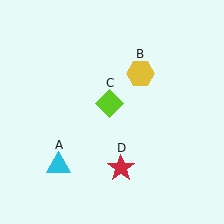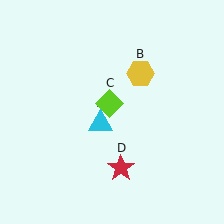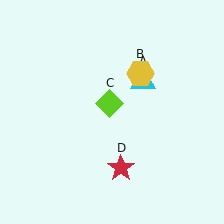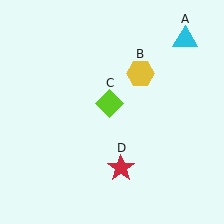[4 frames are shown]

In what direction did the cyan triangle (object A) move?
The cyan triangle (object A) moved up and to the right.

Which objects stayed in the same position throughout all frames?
Yellow hexagon (object B) and lime diamond (object C) and red star (object D) remained stationary.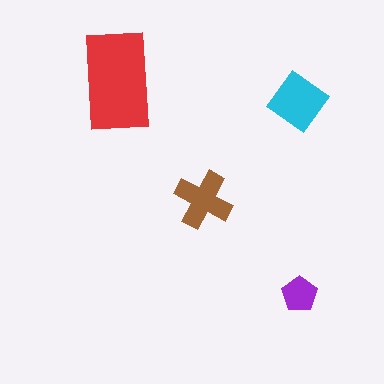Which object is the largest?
The red rectangle.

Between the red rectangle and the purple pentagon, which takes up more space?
The red rectangle.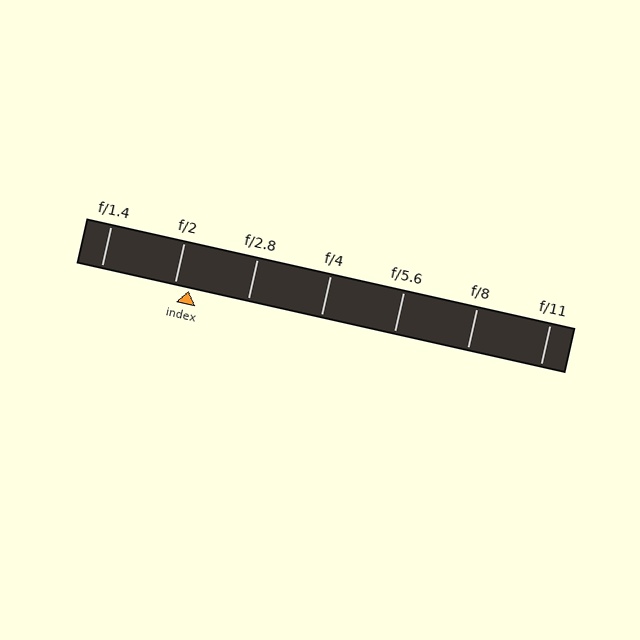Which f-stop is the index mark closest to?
The index mark is closest to f/2.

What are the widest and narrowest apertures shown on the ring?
The widest aperture shown is f/1.4 and the narrowest is f/11.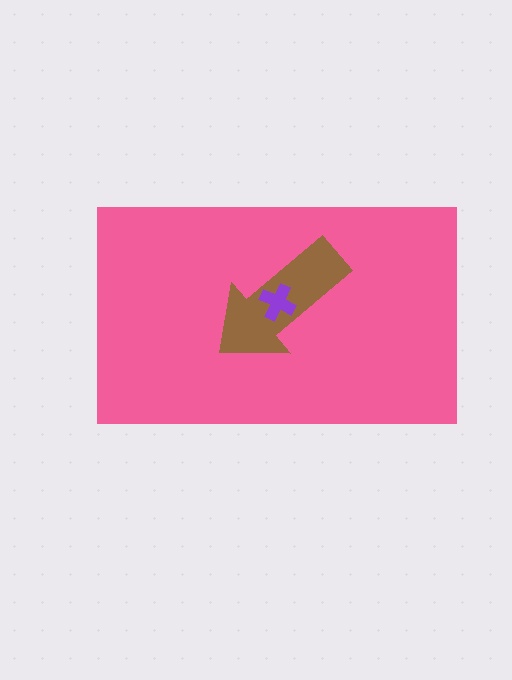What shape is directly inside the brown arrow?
The purple cross.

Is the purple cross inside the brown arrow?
Yes.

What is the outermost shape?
The pink rectangle.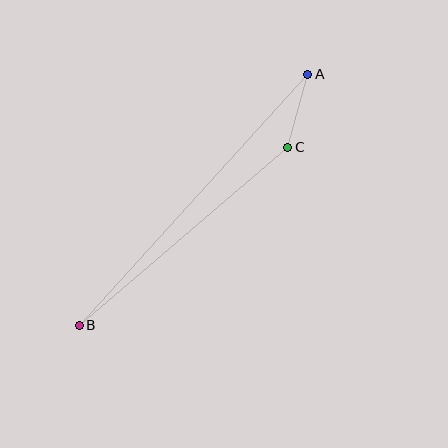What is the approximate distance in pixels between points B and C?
The distance between B and C is approximately 274 pixels.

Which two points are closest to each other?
Points A and C are closest to each other.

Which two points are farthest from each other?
Points A and B are farthest from each other.